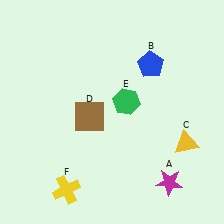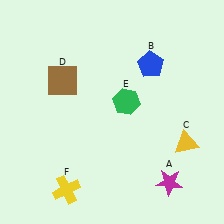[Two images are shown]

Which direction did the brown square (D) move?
The brown square (D) moved up.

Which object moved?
The brown square (D) moved up.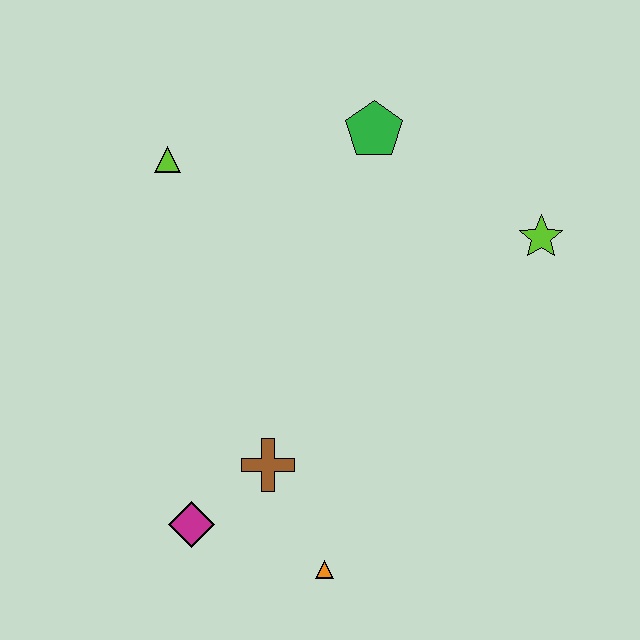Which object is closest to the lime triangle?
The green pentagon is closest to the lime triangle.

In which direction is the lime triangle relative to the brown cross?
The lime triangle is above the brown cross.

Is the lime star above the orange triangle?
Yes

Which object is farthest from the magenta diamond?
The lime star is farthest from the magenta diamond.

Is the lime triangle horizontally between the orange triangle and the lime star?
No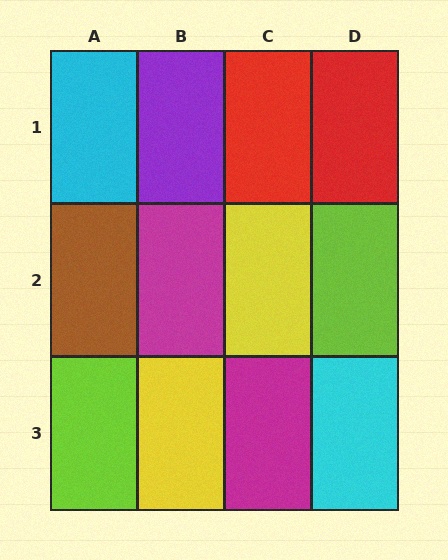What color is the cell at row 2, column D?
Lime.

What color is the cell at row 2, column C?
Yellow.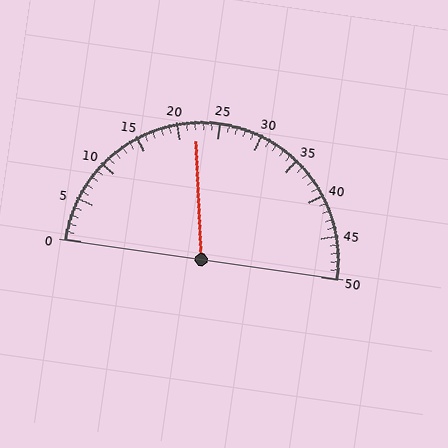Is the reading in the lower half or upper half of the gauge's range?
The reading is in the lower half of the range (0 to 50).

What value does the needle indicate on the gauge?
The needle indicates approximately 22.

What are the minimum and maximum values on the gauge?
The gauge ranges from 0 to 50.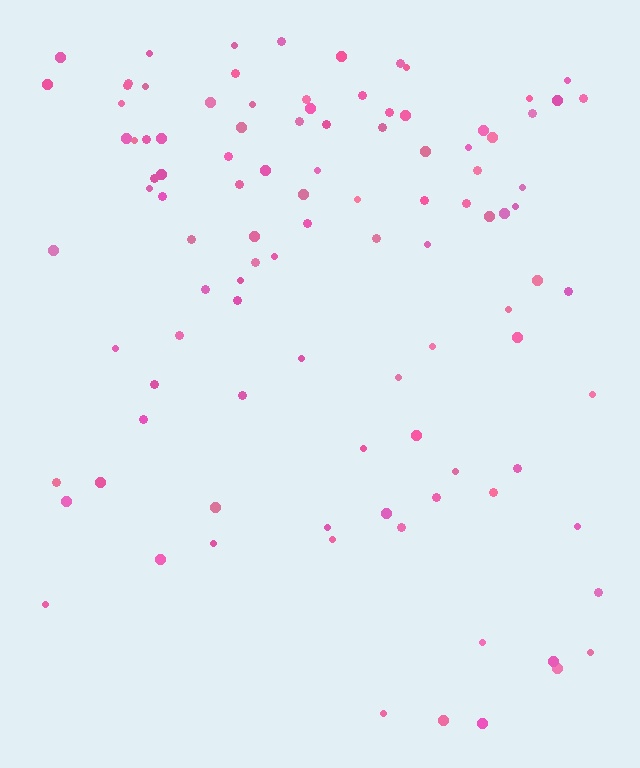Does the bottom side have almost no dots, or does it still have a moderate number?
Still a moderate number, just noticeably fewer than the top.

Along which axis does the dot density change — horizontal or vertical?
Vertical.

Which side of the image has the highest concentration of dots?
The top.